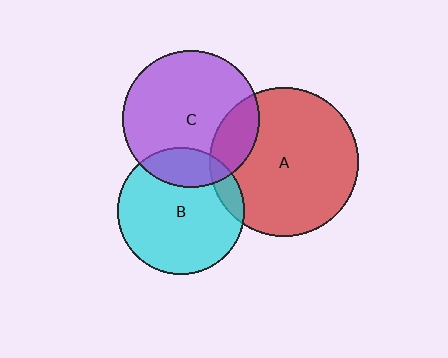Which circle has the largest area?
Circle A (red).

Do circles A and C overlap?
Yes.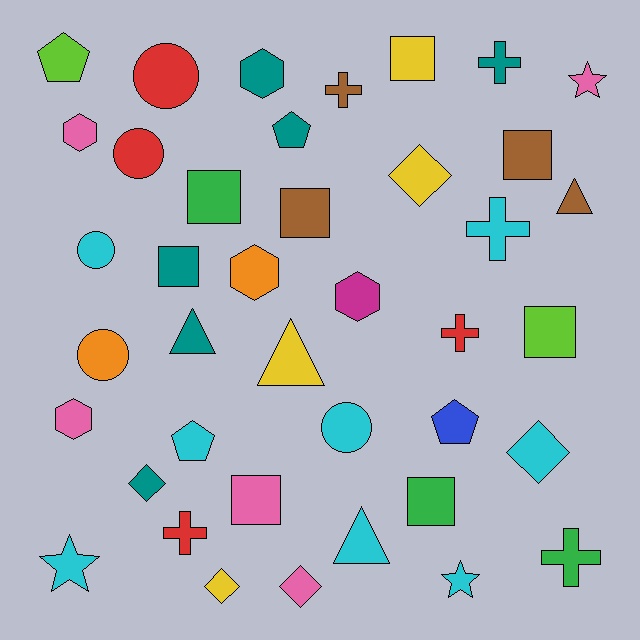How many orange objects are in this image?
There are 2 orange objects.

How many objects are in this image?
There are 40 objects.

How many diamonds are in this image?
There are 5 diamonds.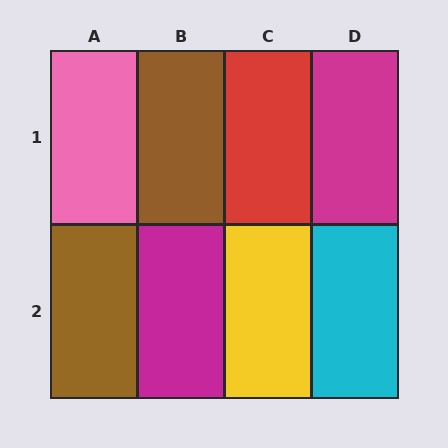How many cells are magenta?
2 cells are magenta.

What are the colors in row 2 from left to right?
Brown, magenta, yellow, cyan.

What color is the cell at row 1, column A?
Pink.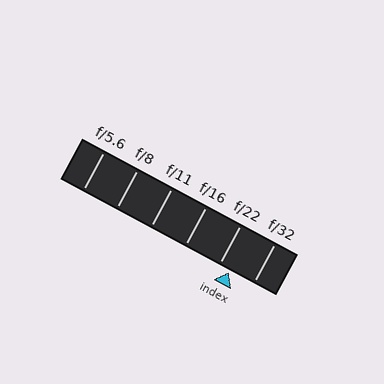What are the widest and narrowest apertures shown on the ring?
The widest aperture shown is f/5.6 and the narrowest is f/32.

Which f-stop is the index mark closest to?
The index mark is closest to f/22.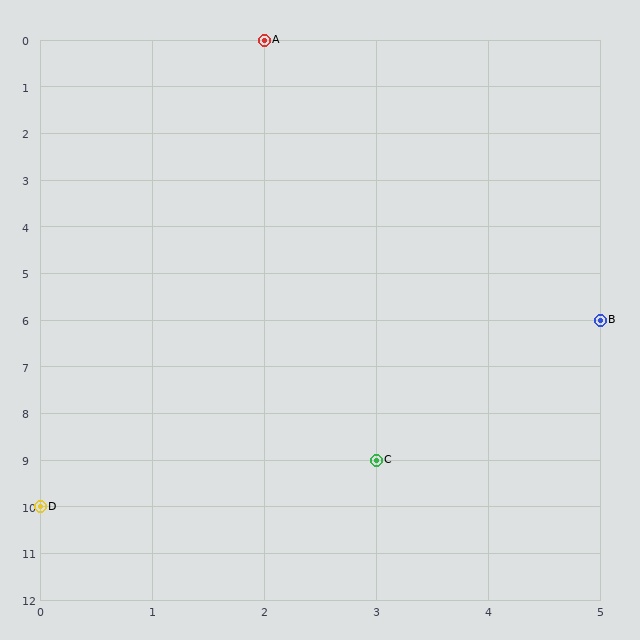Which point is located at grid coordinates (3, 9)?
Point C is at (3, 9).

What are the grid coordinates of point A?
Point A is at grid coordinates (2, 0).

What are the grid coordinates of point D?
Point D is at grid coordinates (0, 10).